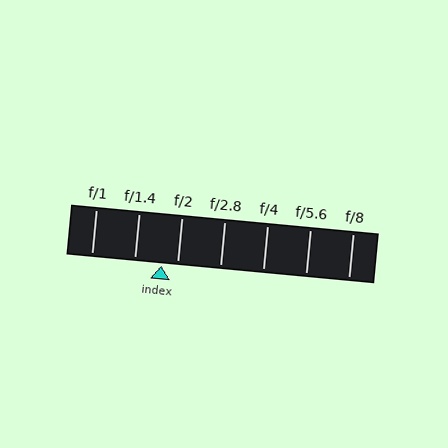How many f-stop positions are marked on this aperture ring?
There are 7 f-stop positions marked.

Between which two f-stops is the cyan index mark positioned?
The index mark is between f/1.4 and f/2.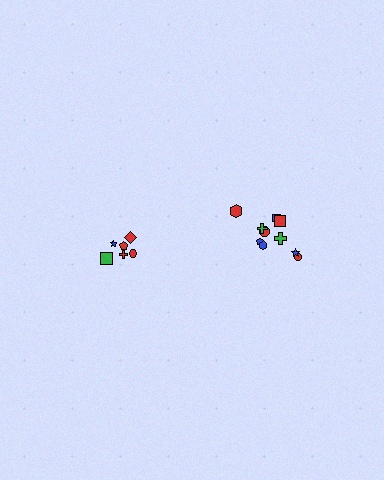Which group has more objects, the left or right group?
The right group.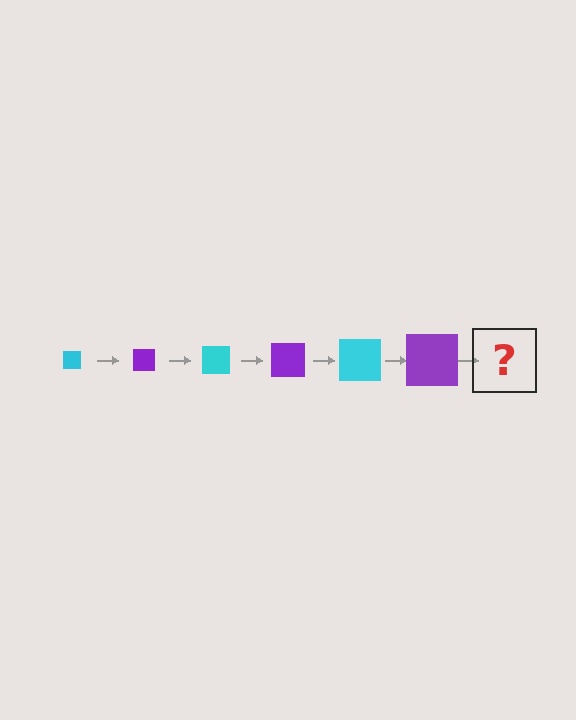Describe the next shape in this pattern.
It should be a cyan square, larger than the previous one.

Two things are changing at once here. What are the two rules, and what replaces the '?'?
The two rules are that the square grows larger each step and the color cycles through cyan and purple. The '?' should be a cyan square, larger than the previous one.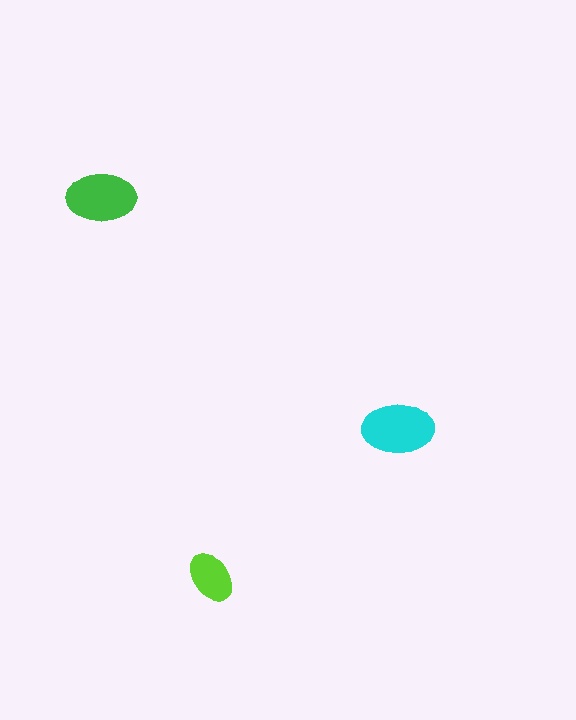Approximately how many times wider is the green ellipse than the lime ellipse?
About 1.5 times wider.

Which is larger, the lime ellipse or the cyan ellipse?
The cyan one.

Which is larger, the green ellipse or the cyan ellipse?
The cyan one.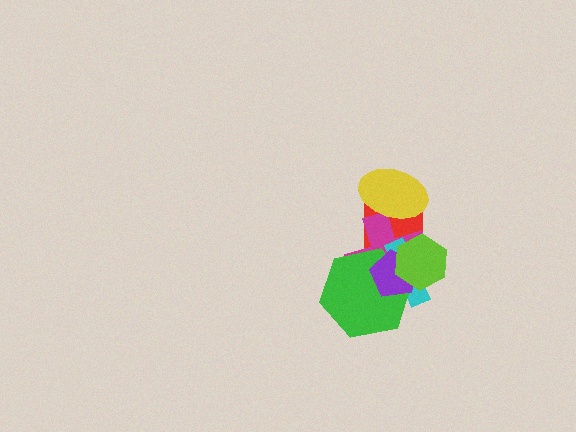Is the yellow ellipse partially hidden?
No, no other shape covers it.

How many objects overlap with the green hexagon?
4 objects overlap with the green hexagon.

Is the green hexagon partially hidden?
Yes, it is partially covered by another shape.